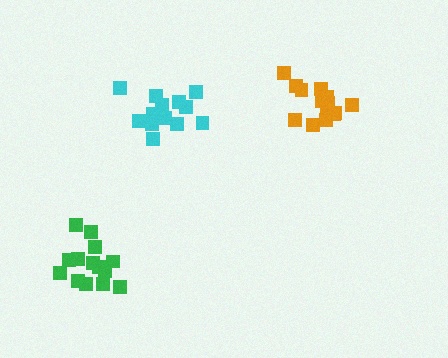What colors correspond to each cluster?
The clusters are colored: orange, cyan, green.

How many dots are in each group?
Group 1: 14 dots, Group 2: 13 dots, Group 3: 14 dots (41 total).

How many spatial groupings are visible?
There are 3 spatial groupings.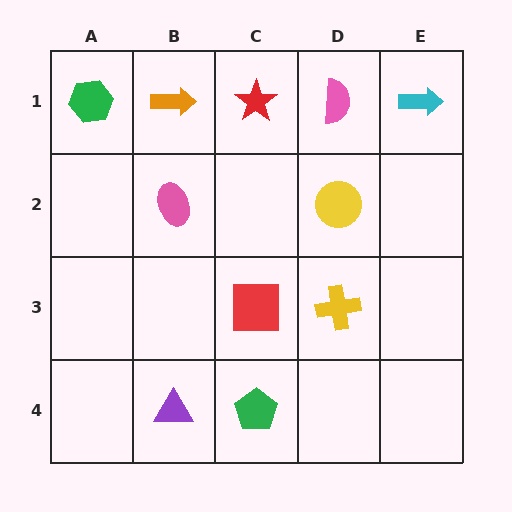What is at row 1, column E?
A cyan arrow.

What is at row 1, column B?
An orange arrow.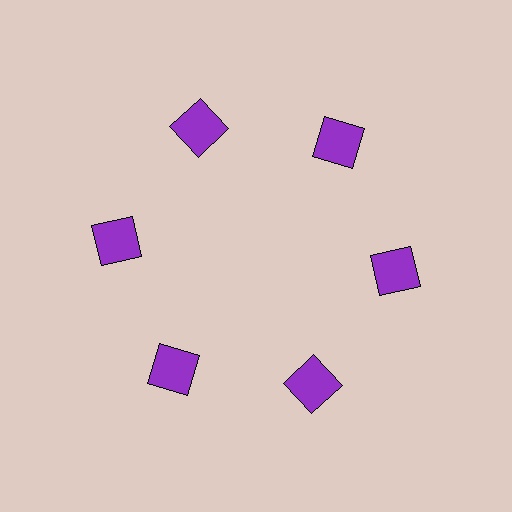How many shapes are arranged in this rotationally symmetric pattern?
There are 6 shapes, arranged in 6 groups of 1.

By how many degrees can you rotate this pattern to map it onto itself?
The pattern maps onto itself every 60 degrees of rotation.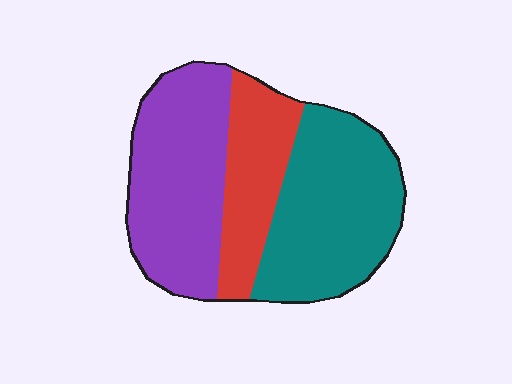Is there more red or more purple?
Purple.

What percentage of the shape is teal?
Teal takes up about two fifths (2/5) of the shape.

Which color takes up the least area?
Red, at roughly 20%.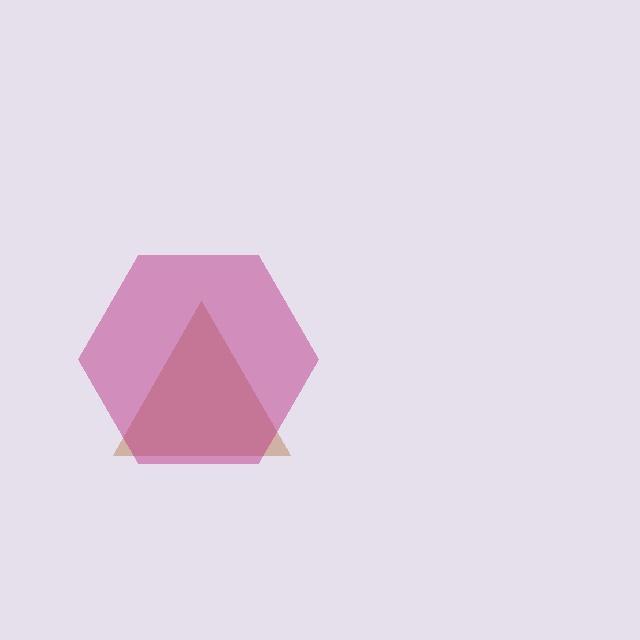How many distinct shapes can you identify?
There are 2 distinct shapes: a brown triangle, a magenta hexagon.